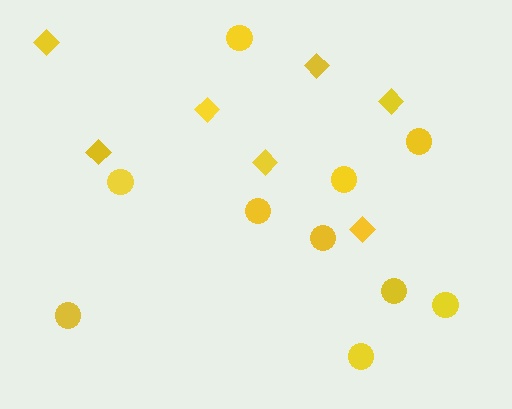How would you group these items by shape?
There are 2 groups: one group of circles (10) and one group of diamonds (7).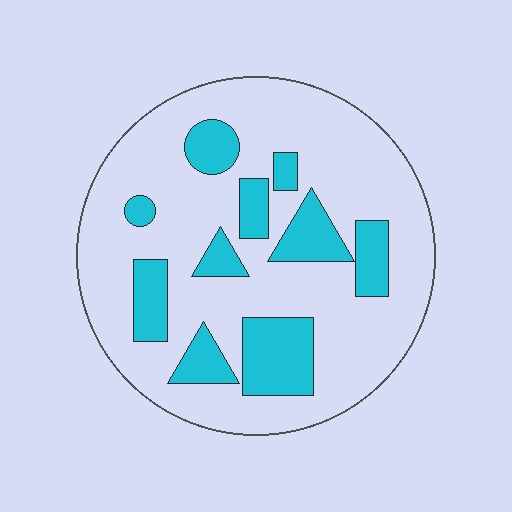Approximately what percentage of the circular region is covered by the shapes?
Approximately 25%.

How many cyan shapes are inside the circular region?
10.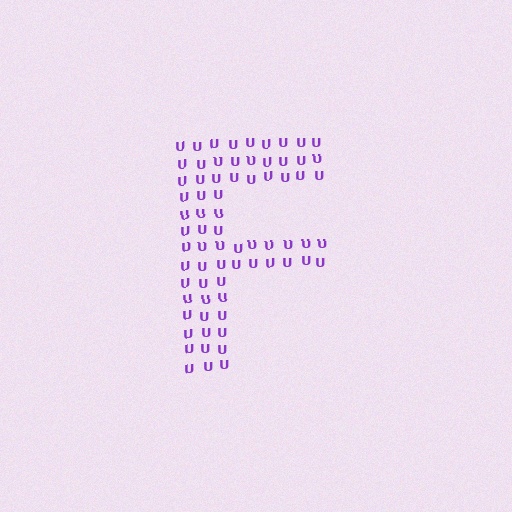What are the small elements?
The small elements are letter U's.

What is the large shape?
The large shape is the letter F.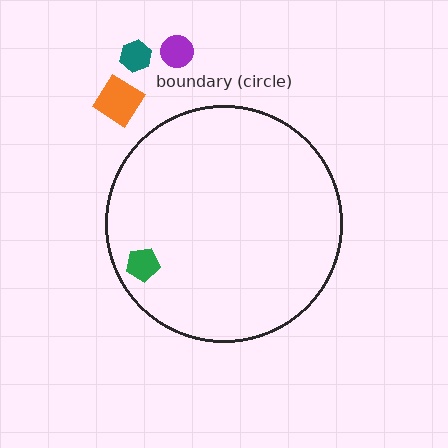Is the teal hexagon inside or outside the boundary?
Outside.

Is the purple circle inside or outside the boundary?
Outside.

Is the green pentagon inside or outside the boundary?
Inside.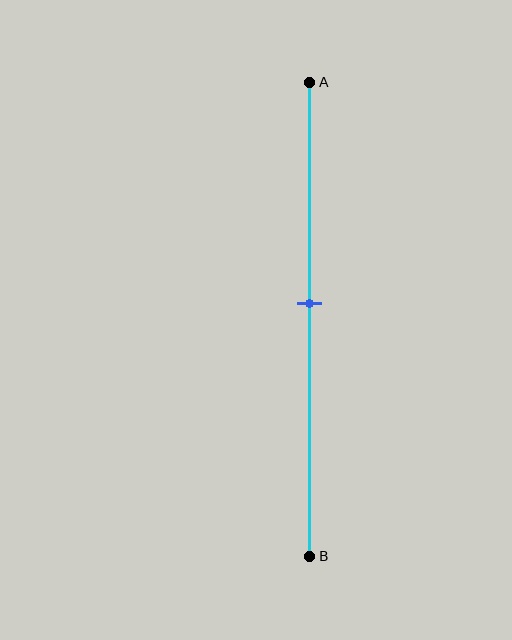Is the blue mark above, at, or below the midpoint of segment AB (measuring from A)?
The blue mark is above the midpoint of segment AB.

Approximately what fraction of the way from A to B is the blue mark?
The blue mark is approximately 45% of the way from A to B.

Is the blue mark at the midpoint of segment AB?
No, the mark is at about 45% from A, not at the 50% midpoint.